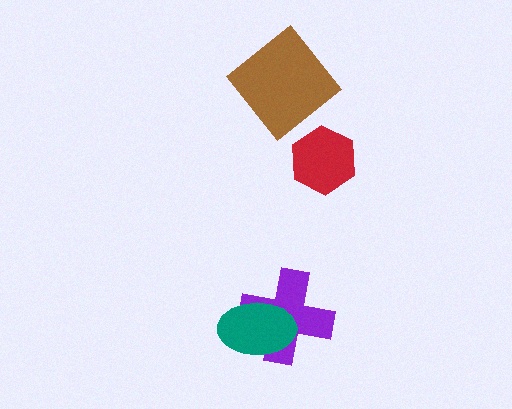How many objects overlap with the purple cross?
1 object overlaps with the purple cross.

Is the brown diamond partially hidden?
No, no other shape covers it.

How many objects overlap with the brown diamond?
0 objects overlap with the brown diamond.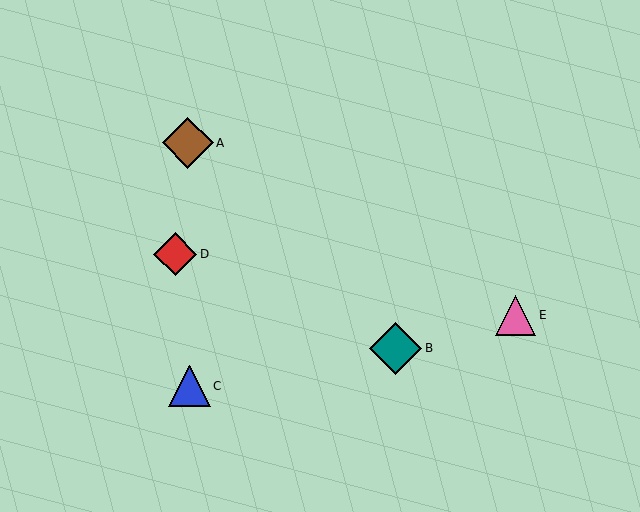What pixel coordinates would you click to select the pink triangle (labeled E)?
Click at (516, 315) to select the pink triangle E.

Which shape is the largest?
The teal diamond (labeled B) is the largest.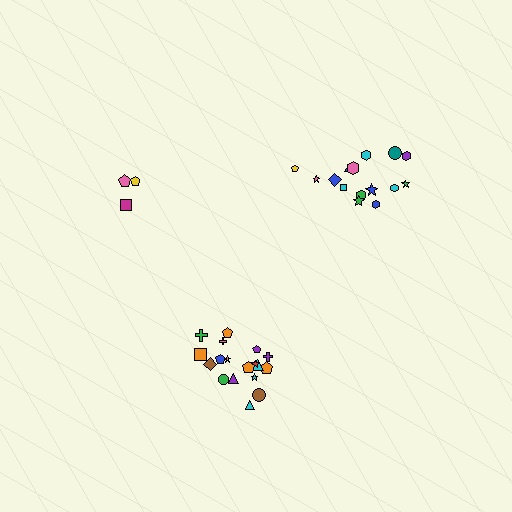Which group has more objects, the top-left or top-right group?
The top-right group.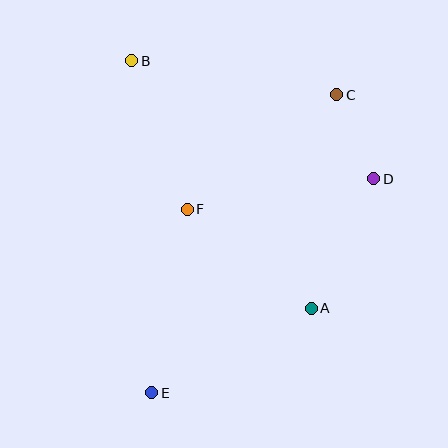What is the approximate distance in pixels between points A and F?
The distance between A and F is approximately 159 pixels.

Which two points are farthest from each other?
Points C and E are farthest from each other.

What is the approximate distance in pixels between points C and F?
The distance between C and F is approximately 188 pixels.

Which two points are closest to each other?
Points C and D are closest to each other.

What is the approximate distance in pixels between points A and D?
The distance between A and D is approximately 144 pixels.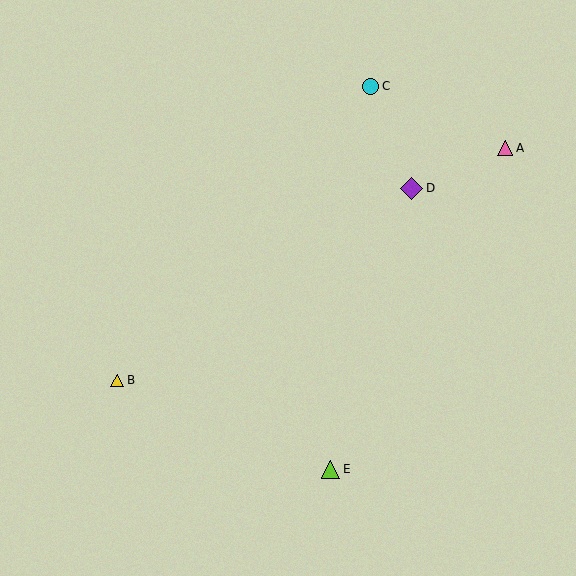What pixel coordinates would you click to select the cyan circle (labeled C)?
Click at (371, 86) to select the cyan circle C.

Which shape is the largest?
The purple diamond (labeled D) is the largest.